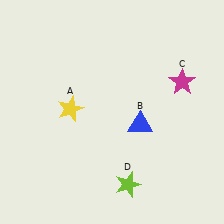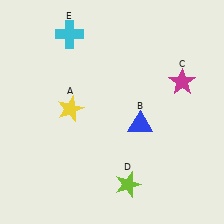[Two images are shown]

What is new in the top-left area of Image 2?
A cyan cross (E) was added in the top-left area of Image 2.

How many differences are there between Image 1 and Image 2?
There is 1 difference between the two images.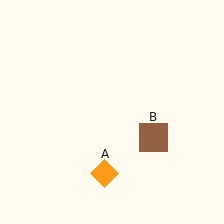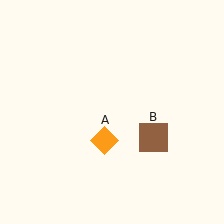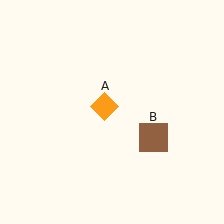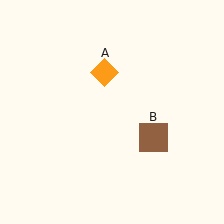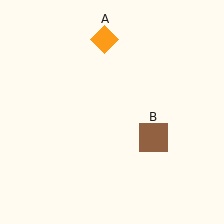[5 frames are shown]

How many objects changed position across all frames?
1 object changed position: orange diamond (object A).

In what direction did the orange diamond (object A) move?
The orange diamond (object A) moved up.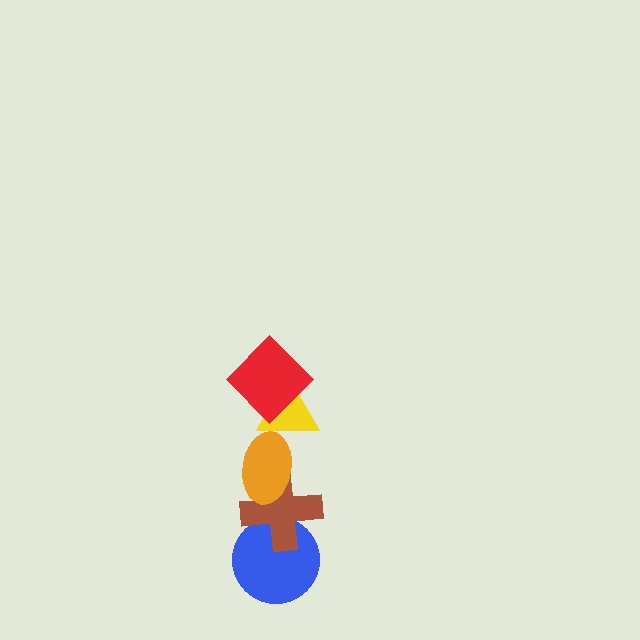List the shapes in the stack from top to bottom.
From top to bottom: the red diamond, the yellow triangle, the orange ellipse, the brown cross, the blue circle.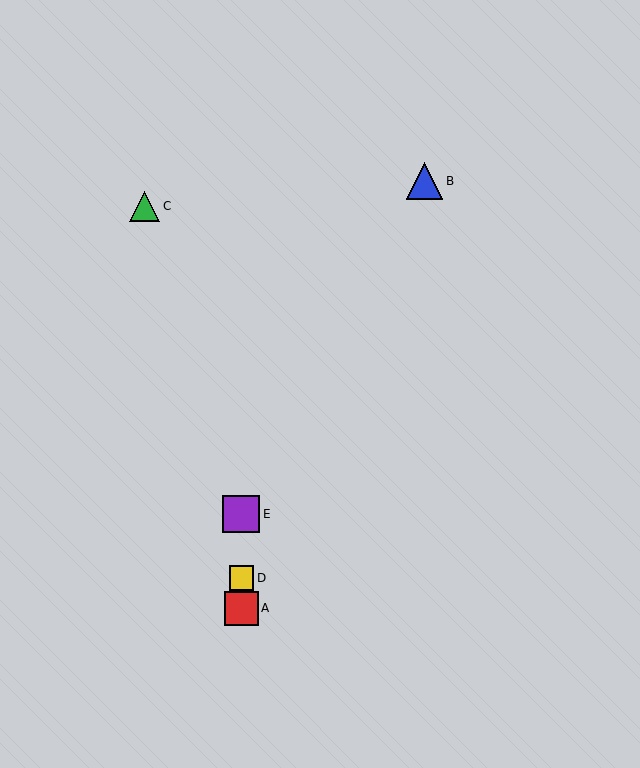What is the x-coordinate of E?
Object E is at x≈241.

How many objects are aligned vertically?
3 objects (A, D, E) are aligned vertically.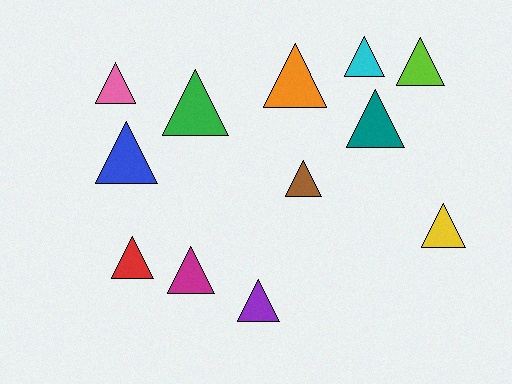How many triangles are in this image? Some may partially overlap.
There are 12 triangles.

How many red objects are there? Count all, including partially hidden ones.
There is 1 red object.